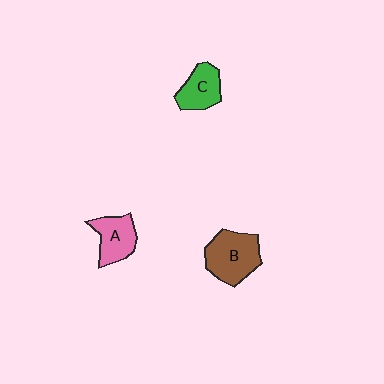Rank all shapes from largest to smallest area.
From largest to smallest: B (brown), A (pink), C (green).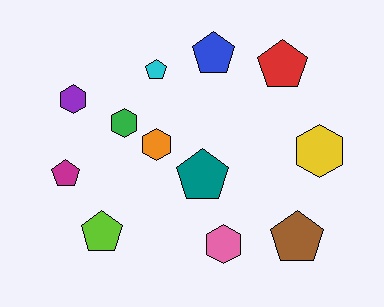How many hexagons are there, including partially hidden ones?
There are 5 hexagons.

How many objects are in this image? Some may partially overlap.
There are 12 objects.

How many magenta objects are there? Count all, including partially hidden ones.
There is 1 magenta object.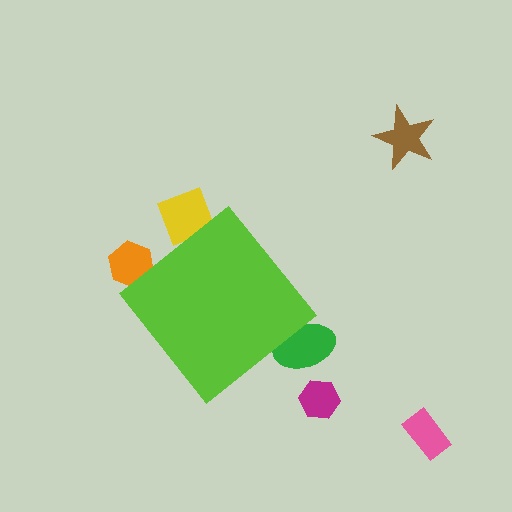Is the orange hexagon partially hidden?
Yes, the orange hexagon is partially hidden behind the lime diamond.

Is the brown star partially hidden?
No, the brown star is fully visible.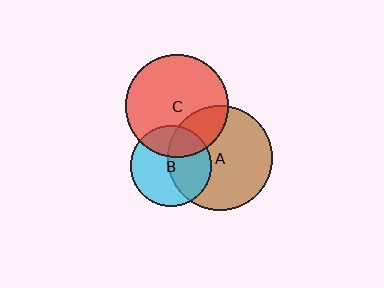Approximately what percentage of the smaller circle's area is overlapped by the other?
Approximately 45%.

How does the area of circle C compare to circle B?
Approximately 1.6 times.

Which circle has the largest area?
Circle A (brown).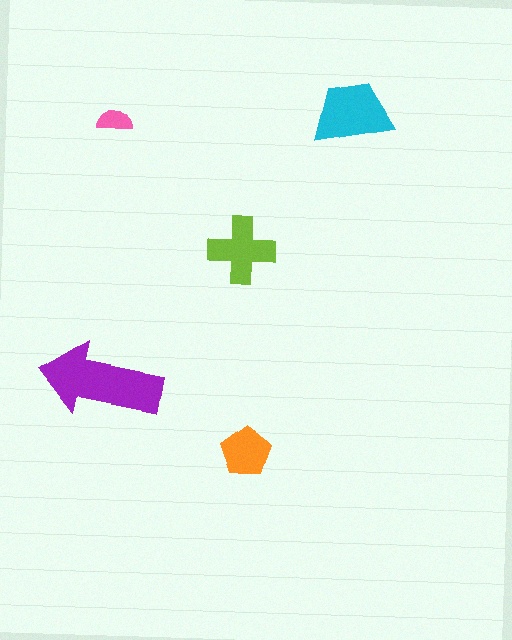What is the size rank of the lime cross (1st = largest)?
3rd.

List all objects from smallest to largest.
The pink semicircle, the orange pentagon, the lime cross, the cyan trapezoid, the purple arrow.